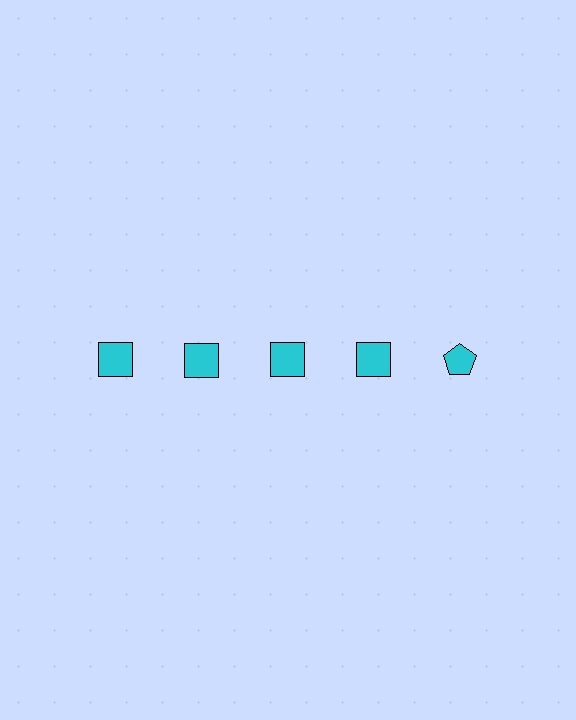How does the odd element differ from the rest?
It has a different shape: pentagon instead of square.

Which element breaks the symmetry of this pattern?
The cyan pentagon in the top row, rightmost column breaks the symmetry. All other shapes are cyan squares.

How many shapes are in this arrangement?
There are 5 shapes arranged in a grid pattern.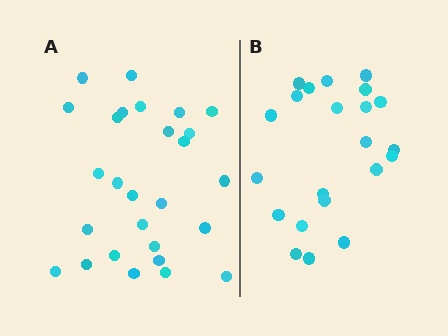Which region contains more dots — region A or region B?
Region A (the left region) has more dots.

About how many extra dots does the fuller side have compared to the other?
Region A has about 5 more dots than region B.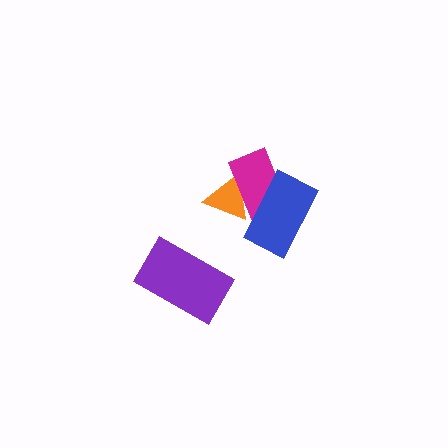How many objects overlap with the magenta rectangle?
2 objects overlap with the magenta rectangle.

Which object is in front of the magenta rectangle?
The blue rectangle is in front of the magenta rectangle.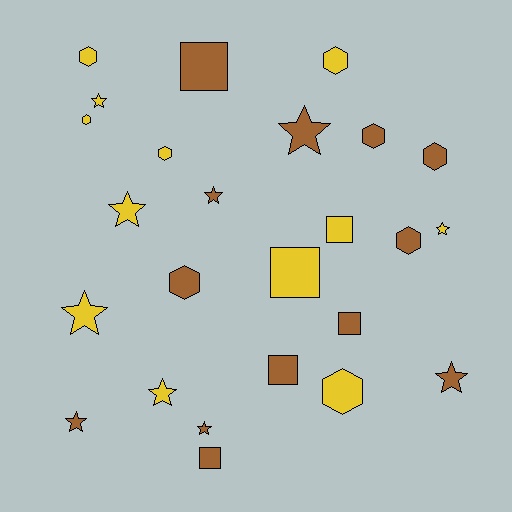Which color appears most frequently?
Brown, with 13 objects.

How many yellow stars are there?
There are 5 yellow stars.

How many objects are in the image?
There are 25 objects.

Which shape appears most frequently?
Star, with 10 objects.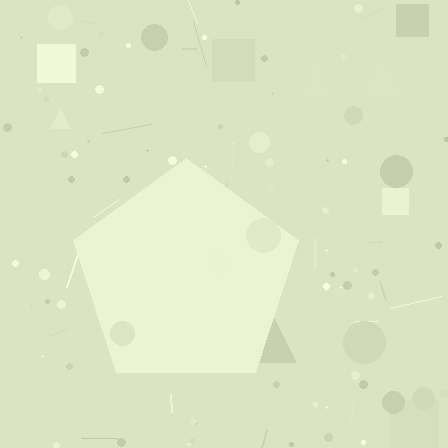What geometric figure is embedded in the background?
A pentagon is embedded in the background.